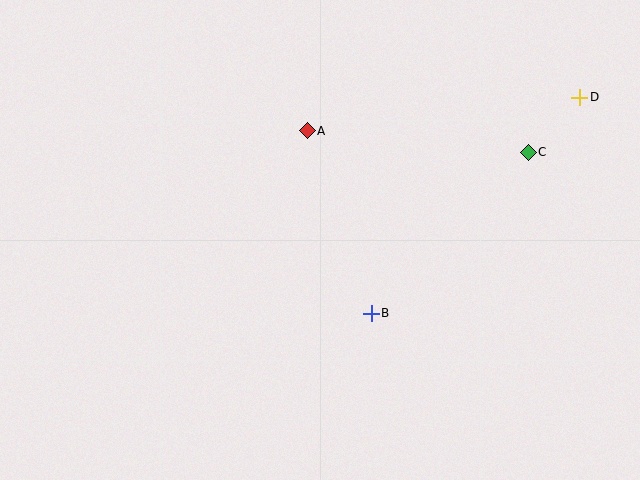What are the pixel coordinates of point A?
Point A is at (307, 131).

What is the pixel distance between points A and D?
The distance between A and D is 274 pixels.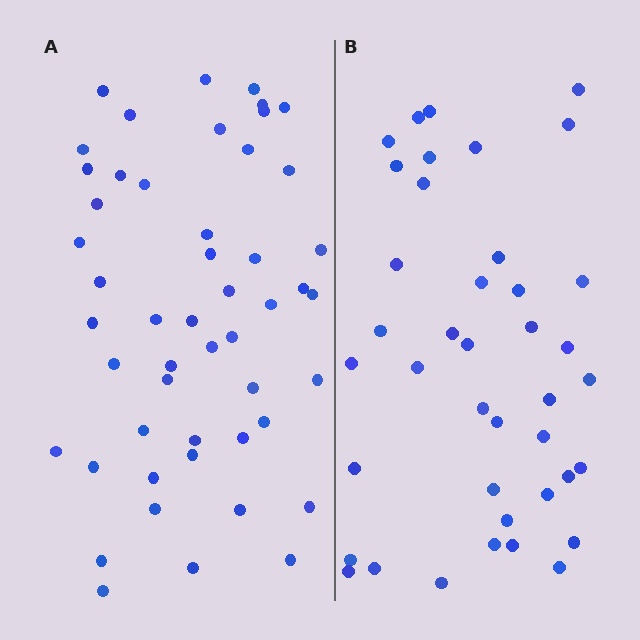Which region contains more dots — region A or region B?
Region A (the left region) has more dots.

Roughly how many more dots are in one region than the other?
Region A has roughly 10 or so more dots than region B.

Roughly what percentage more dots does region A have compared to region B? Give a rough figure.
About 25% more.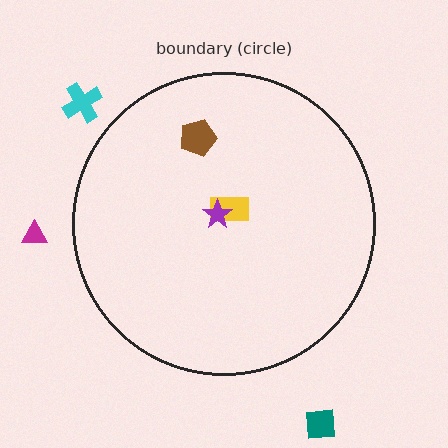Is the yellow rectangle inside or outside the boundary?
Inside.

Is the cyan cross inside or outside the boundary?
Outside.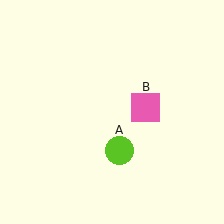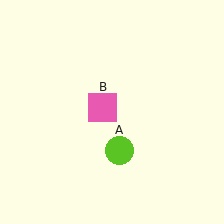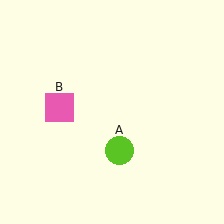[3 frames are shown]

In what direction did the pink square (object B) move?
The pink square (object B) moved left.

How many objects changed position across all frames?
1 object changed position: pink square (object B).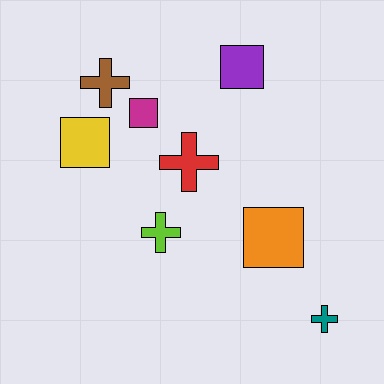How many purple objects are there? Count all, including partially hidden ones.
There is 1 purple object.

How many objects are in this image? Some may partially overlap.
There are 8 objects.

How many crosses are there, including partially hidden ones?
There are 4 crosses.